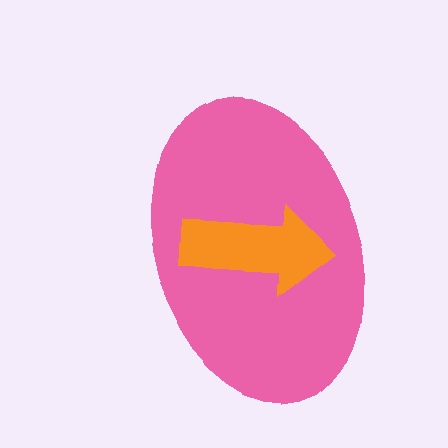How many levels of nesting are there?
2.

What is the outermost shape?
The pink ellipse.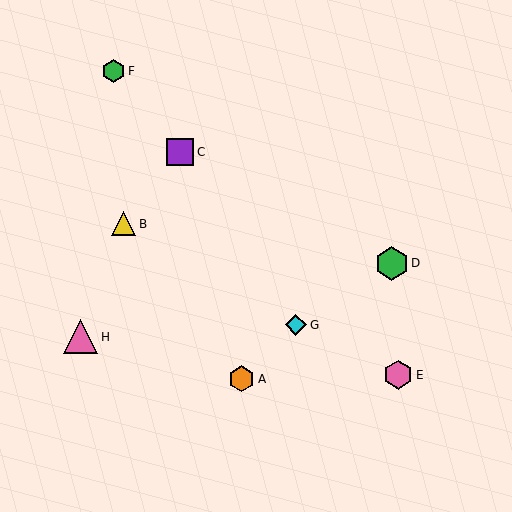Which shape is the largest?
The pink triangle (labeled H) is the largest.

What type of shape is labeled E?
Shape E is a pink hexagon.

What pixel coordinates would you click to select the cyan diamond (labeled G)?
Click at (296, 325) to select the cyan diamond G.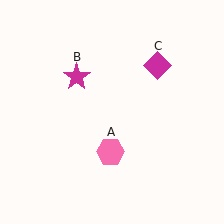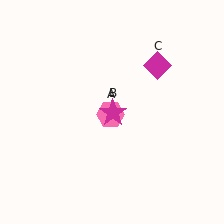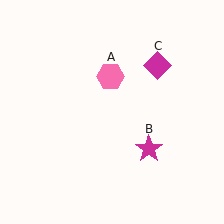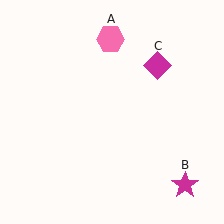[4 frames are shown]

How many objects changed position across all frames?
2 objects changed position: pink hexagon (object A), magenta star (object B).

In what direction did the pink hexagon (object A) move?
The pink hexagon (object A) moved up.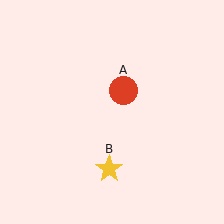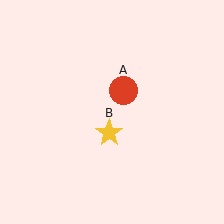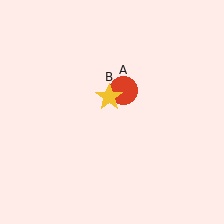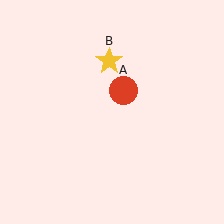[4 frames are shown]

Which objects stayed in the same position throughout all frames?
Red circle (object A) remained stationary.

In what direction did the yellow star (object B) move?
The yellow star (object B) moved up.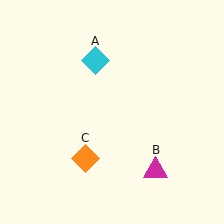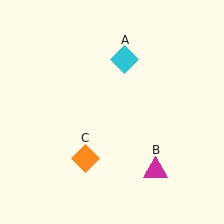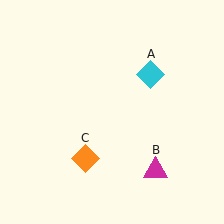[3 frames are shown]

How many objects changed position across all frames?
1 object changed position: cyan diamond (object A).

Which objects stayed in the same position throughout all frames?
Magenta triangle (object B) and orange diamond (object C) remained stationary.